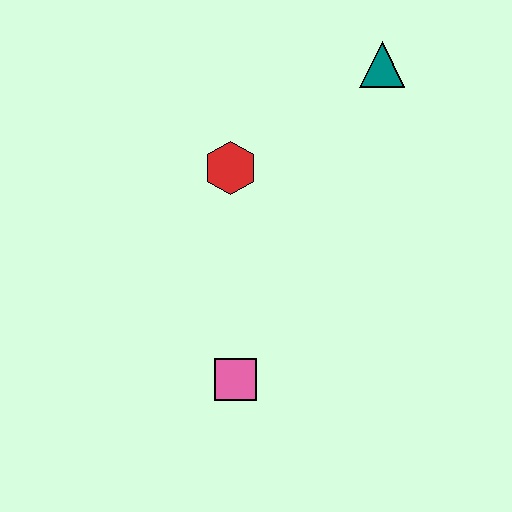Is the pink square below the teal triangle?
Yes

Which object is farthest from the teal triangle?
The pink square is farthest from the teal triangle.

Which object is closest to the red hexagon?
The teal triangle is closest to the red hexagon.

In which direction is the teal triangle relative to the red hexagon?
The teal triangle is to the right of the red hexagon.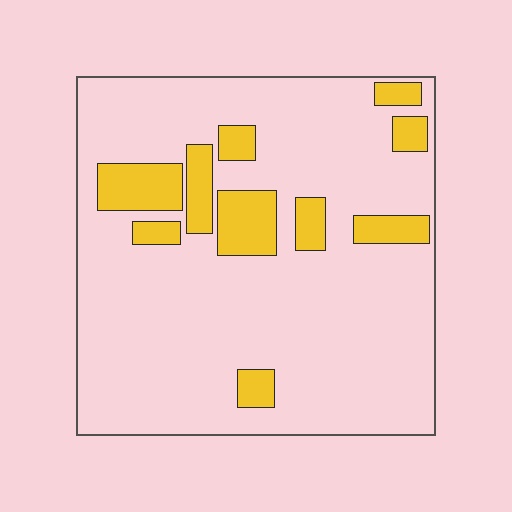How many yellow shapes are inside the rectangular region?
10.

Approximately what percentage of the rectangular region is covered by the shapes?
Approximately 15%.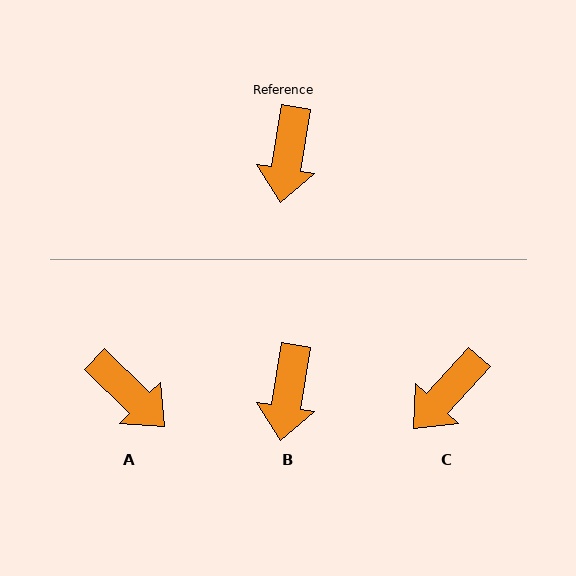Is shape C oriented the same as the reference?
No, it is off by about 34 degrees.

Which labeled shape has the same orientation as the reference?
B.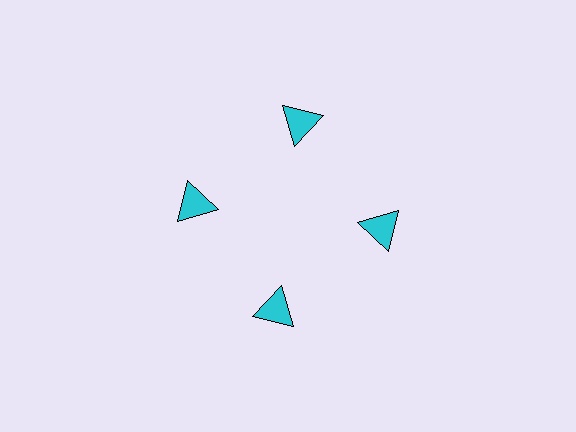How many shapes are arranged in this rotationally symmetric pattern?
There are 4 shapes, arranged in 4 groups of 1.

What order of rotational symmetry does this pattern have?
This pattern has 4-fold rotational symmetry.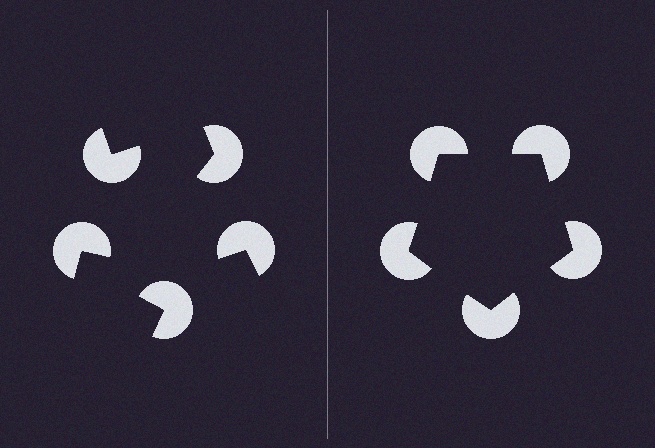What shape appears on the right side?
An illusory pentagon.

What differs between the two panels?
The pac-man discs are positioned identically on both sides; only the wedge orientations differ. On the right they align to a pentagon; on the left they are misaligned.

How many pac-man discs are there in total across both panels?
10 — 5 on each side.